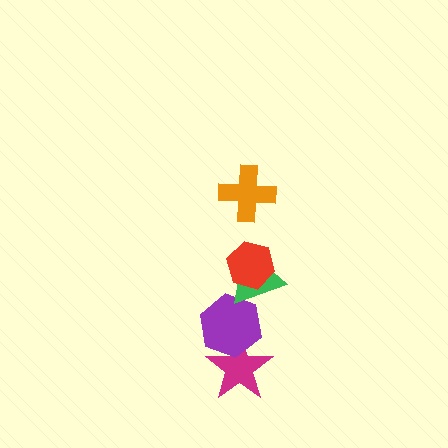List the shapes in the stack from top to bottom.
From top to bottom: the orange cross, the red hexagon, the green triangle, the purple hexagon, the magenta star.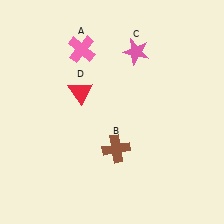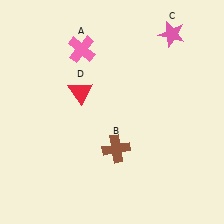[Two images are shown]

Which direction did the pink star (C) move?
The pink star (C) moved right.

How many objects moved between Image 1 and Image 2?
1 object moved between the two images.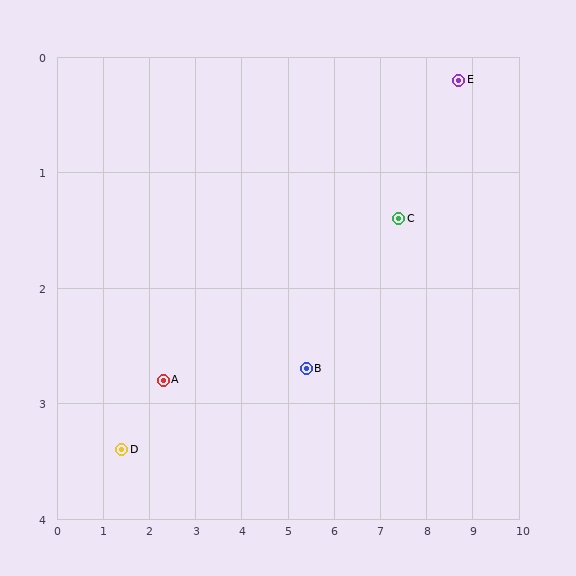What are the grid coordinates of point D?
Point D is at approximately (1.4, 3.4).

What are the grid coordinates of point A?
Point A is at approximately (2.3, 2.8).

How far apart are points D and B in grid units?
Points D and B are about 4.1 grid units apart.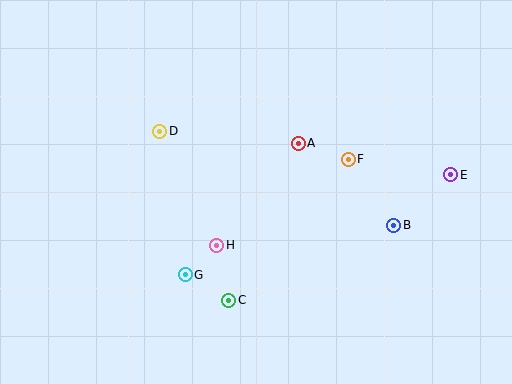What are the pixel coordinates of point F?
Point F is at (348, 159).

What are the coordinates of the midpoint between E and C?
The midpoint between E and C is at (340, 238).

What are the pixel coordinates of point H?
Point H is at (217, 245).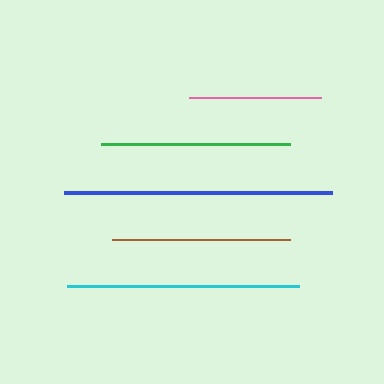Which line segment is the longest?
The blue line is the longest at approximately 268 pixels.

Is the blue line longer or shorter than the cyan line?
The blue line is longer than the cyan line.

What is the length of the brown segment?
The brown segment is approximately 179 pixels long.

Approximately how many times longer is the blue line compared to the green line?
The blue line is approximately 1.4 times the length of the green line.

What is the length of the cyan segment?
The cyan segment is approximately 232 pixels long.